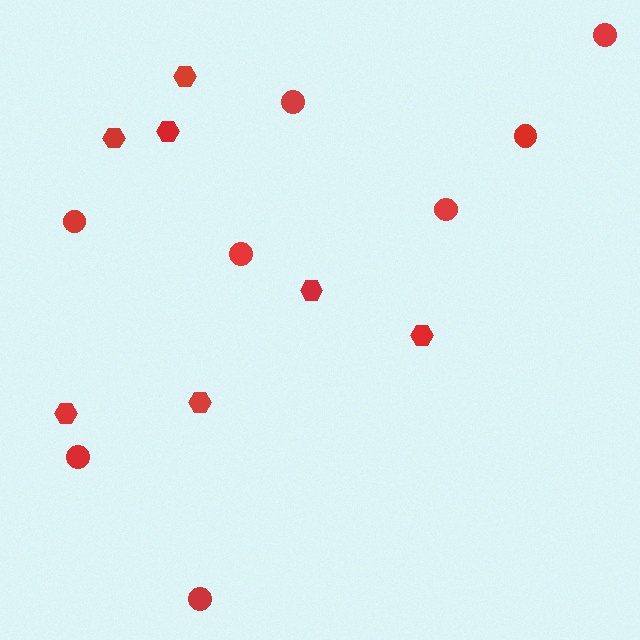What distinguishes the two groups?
There are 2 groups: one group of hexagons (7) and one group of circles (8).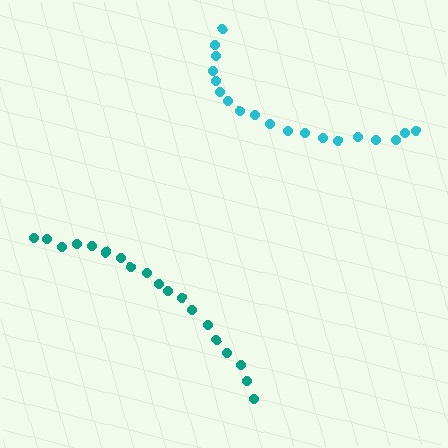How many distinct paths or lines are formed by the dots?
There are 2 distinct paths.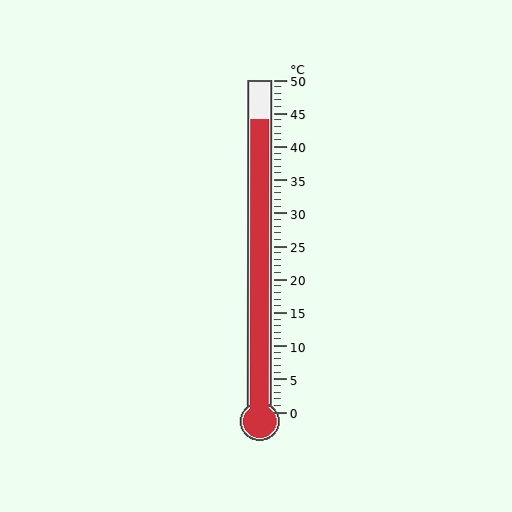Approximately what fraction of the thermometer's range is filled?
The thermometer is filled to approximately 90% of its range.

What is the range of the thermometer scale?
The thermometer scale ranges from 0°C to 50°C.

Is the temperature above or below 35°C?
The temperature is above 35°C.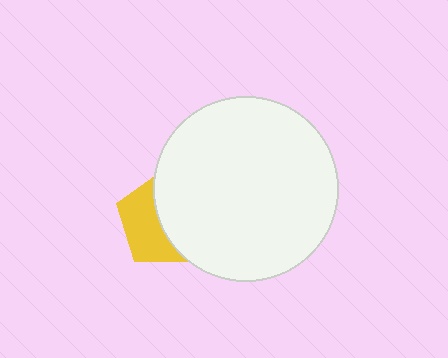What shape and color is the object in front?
The object in front is a white circle.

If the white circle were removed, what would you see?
You would see the complete yellow pentagon.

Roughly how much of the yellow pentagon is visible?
About half of it is visible (roughly 45%).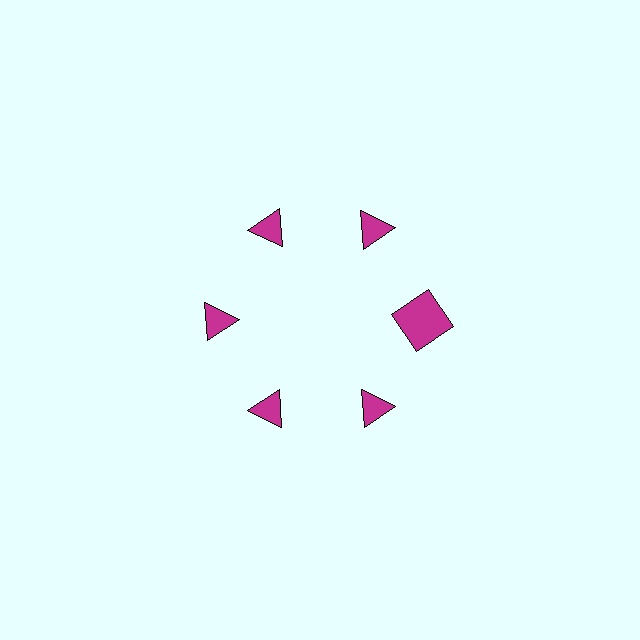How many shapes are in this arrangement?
There are 6 shapes arranged in a ring pattern.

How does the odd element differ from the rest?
It has a different shape: square instead of triangle.